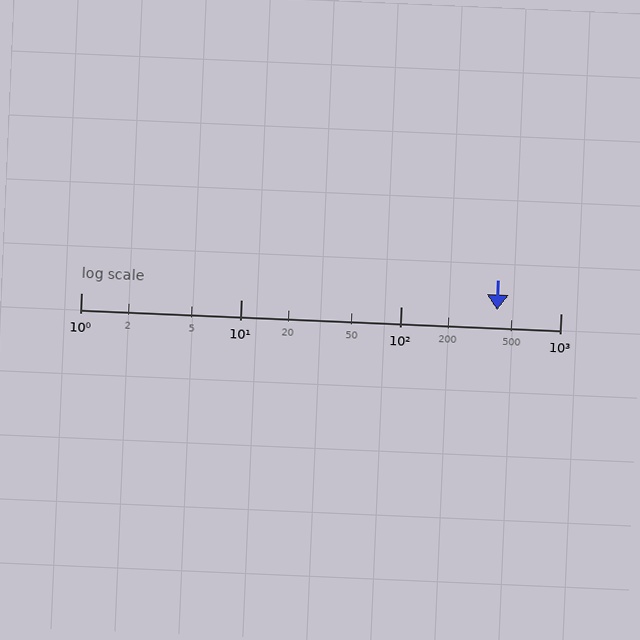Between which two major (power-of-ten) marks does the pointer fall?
The pointer is between 100 and 1000.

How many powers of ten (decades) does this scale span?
The scale spans 3 decades, from 1 to 1000.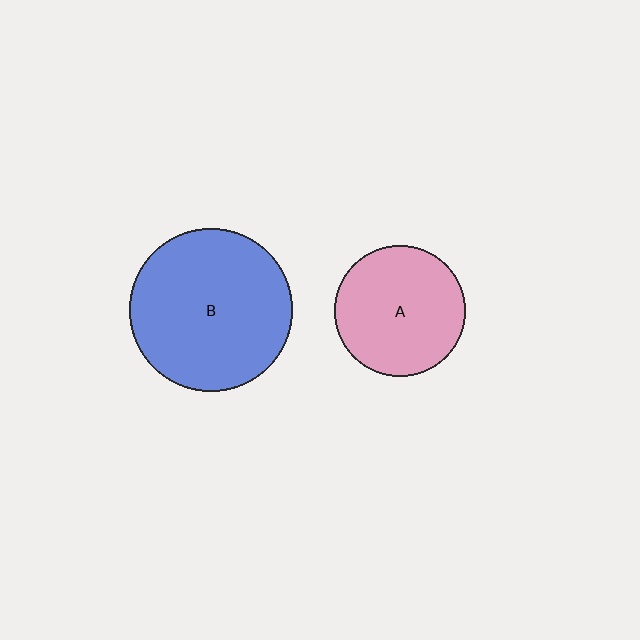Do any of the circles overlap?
No, none of the circles overlap.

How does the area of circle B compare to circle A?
Approximately 1.6 times.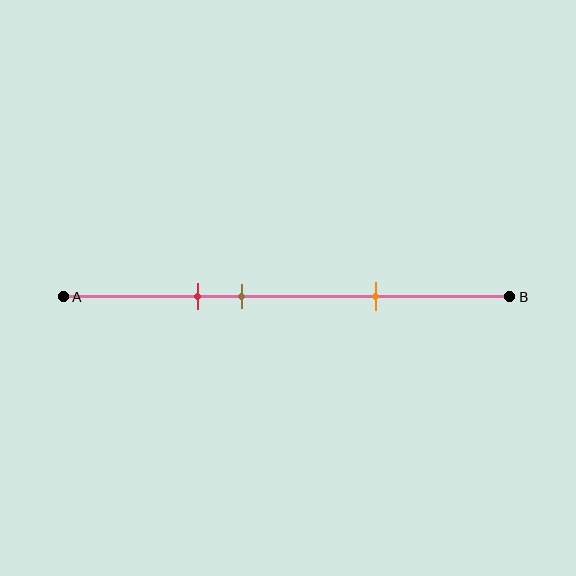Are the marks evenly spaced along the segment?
No, the marks are not evenly spaced.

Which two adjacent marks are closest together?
The red and brown marks are the closest adjacent pair.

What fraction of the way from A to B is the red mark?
The red mark is approximately 30% (0.3) of the way from A to B.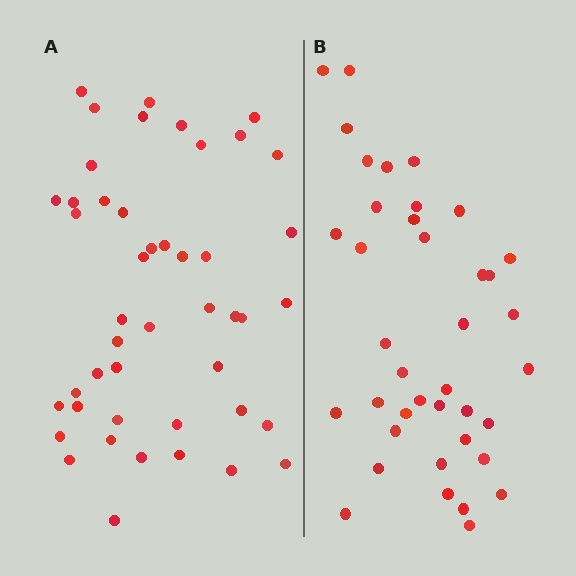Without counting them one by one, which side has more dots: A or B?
Region A (the left region) has more dots.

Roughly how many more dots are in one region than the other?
Region A has roughly 8 or so more dots than region B.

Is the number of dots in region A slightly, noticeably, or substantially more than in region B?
Region A has only slightly more — the two regions are fairly close. The ratio is roughly 1.2 to 1.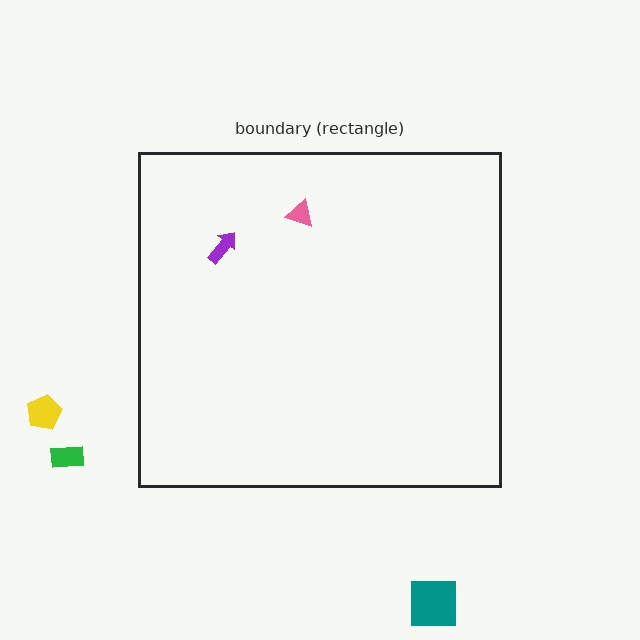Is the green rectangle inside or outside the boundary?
Outside.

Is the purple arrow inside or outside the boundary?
Inside.